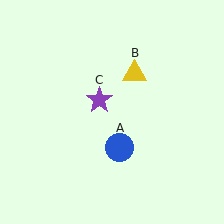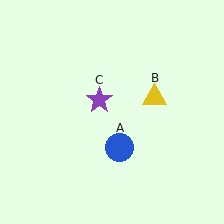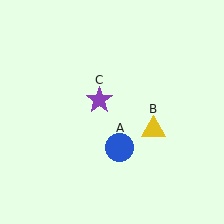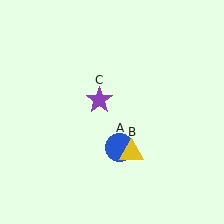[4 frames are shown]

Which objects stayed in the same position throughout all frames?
Blue circle (object A) and purple star (object C) remained stationary.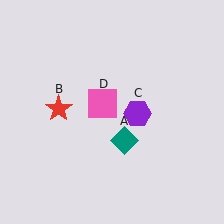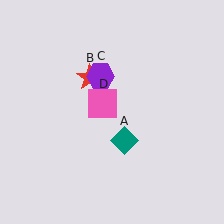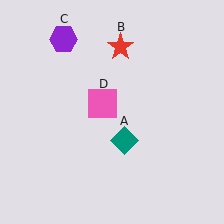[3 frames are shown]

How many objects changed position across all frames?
2 objects changed position: red star (object B), purple hexagon (object C).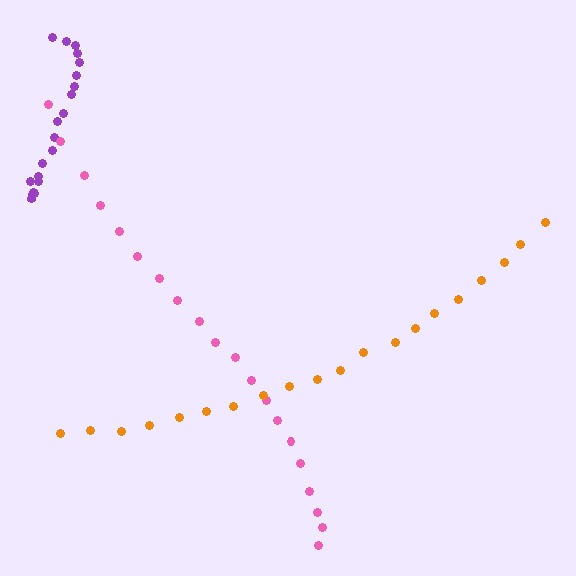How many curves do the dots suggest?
There are 3 distinct paths.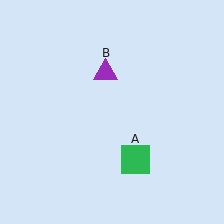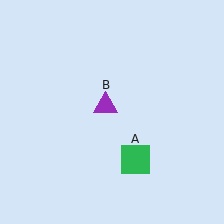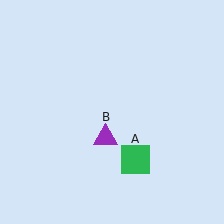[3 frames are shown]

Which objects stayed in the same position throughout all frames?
Green square (object A) remained stationary.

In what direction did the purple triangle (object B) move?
The purple triangle (object B) moved down.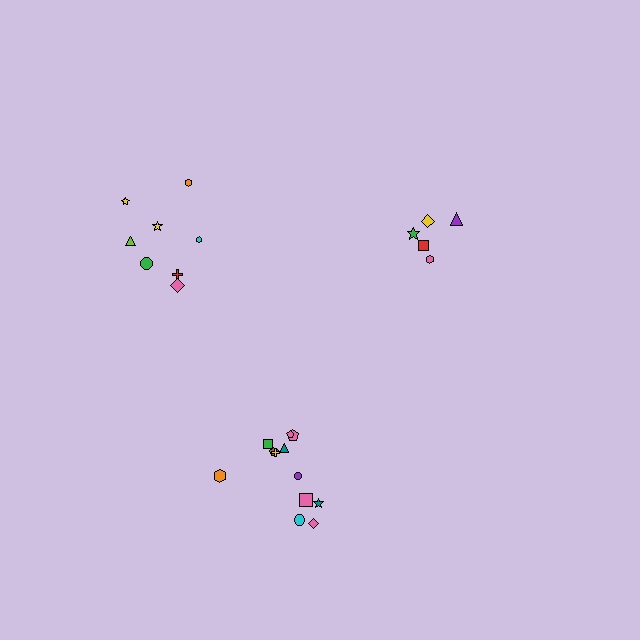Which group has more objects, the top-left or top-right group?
The top-left group.